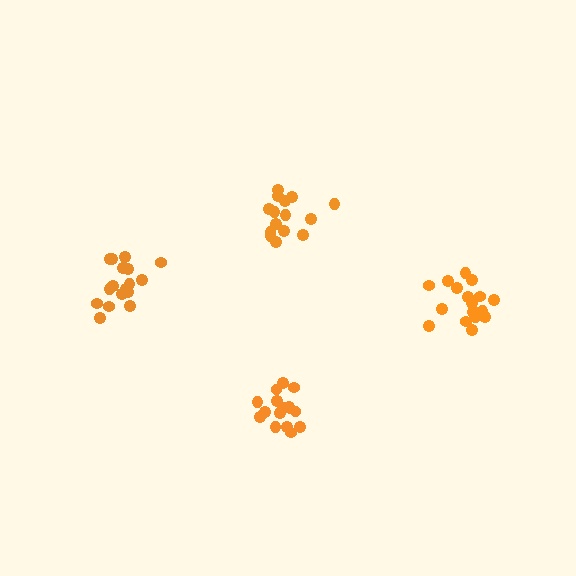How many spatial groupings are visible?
There are 4 spatial groupings.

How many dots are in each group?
Group 1: 15 dots, Group 2: 19 dots, Group 3: 16 dots, Group 4: 17 dots (67 total).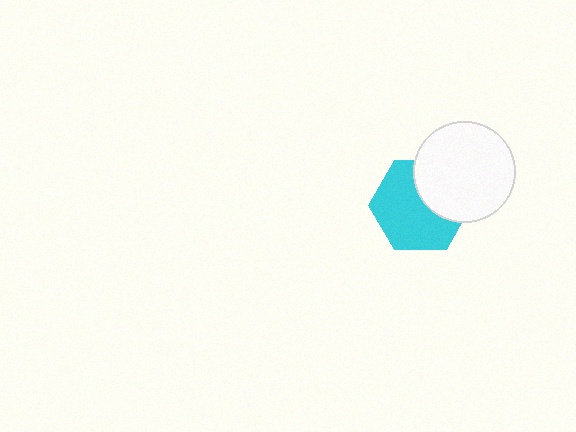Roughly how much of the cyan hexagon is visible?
About half of it is visible (roughly 65%).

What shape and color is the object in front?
The object in front is a white circle.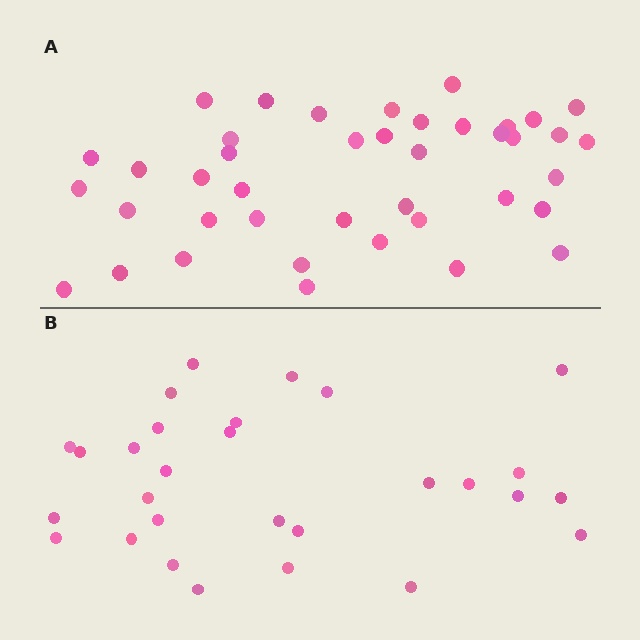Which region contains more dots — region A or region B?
Region A (the top region) has more dots.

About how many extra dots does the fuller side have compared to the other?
Region A has roughly 12 or so more dots than region B.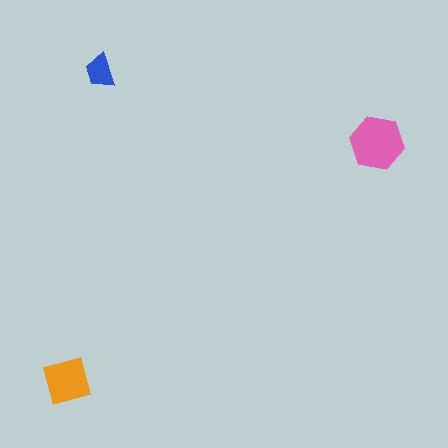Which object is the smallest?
The blue trapezoid.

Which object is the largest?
The pink hexagon.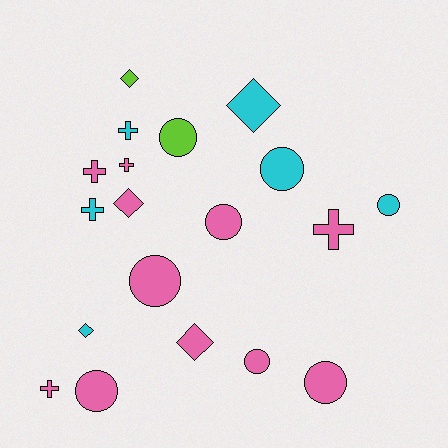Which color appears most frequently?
Pink, with 11 objects.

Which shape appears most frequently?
Circle, with 8 objects.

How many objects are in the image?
There are 19 objects.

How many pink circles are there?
There are 5 pink circles.